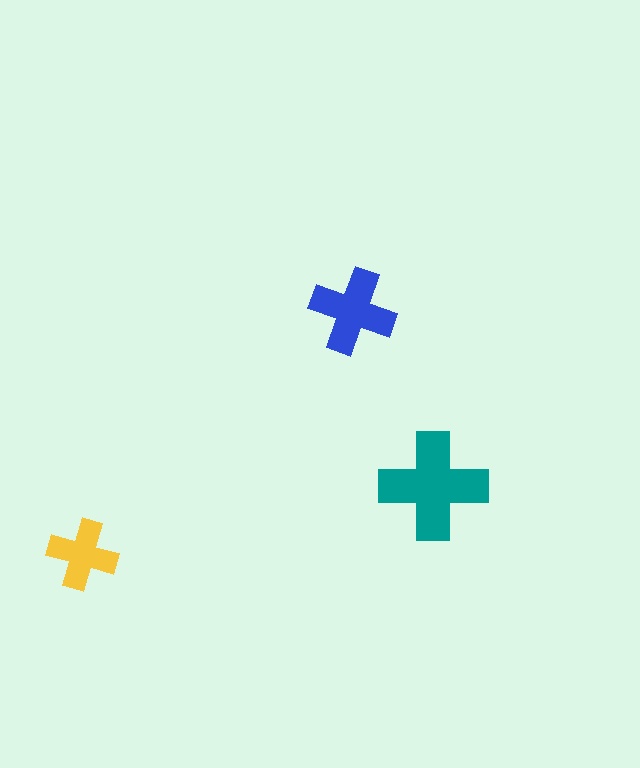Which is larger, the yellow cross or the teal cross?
The teal one.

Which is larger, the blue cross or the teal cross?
The teal one.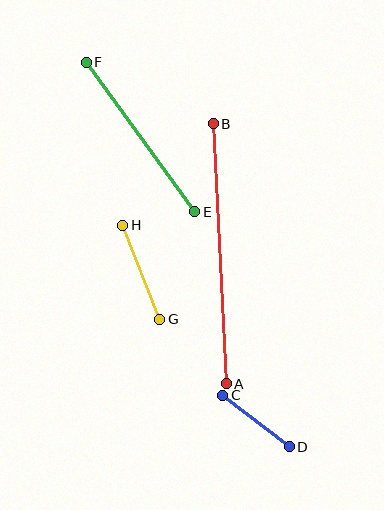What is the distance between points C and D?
The distance is approximately 84 pixels.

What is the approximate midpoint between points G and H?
The midpoint is at approximately (141, 272) pixels.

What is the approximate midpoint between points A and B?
The midpoint is at approximately (220, 254) pixels.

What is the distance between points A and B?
The distance is approximately 260 pixels.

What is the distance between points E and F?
The distance is approximately 185 pixels.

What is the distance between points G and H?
The distance is approximately 101 pixels.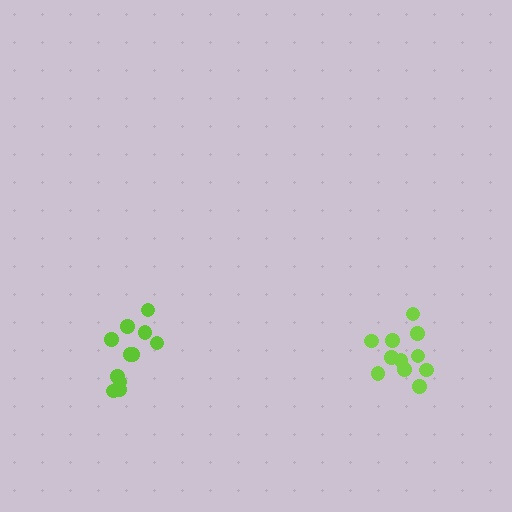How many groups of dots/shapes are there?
There are 2 groups.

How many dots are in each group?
Group 1: 11 dots, Group 2: 11 dots (22 total).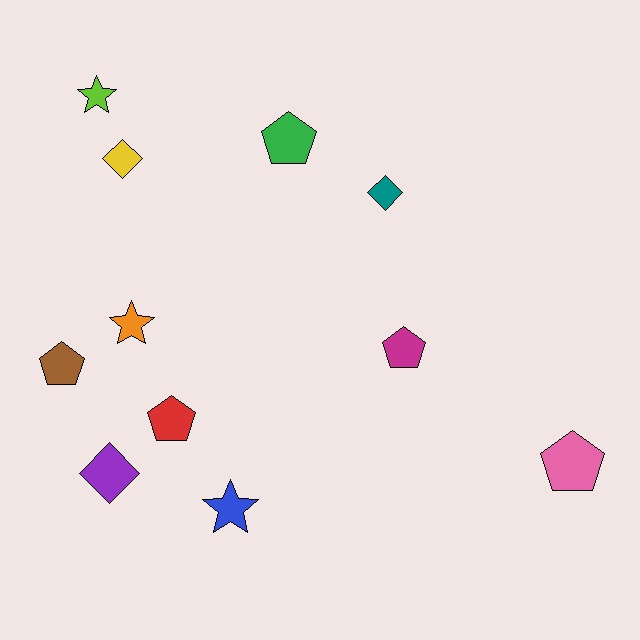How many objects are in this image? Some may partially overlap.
There are 11 objects.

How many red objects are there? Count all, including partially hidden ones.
There is 1 red object.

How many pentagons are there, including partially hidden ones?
There are 5 pentagons.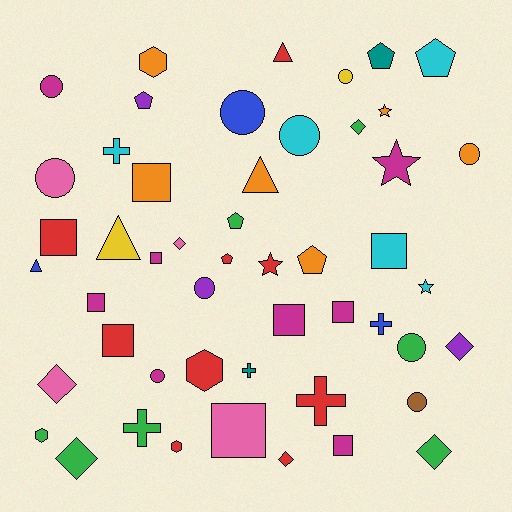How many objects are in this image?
There are 50 objects.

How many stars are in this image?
There are 4 stars.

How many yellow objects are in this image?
There are 2 yellow objects.